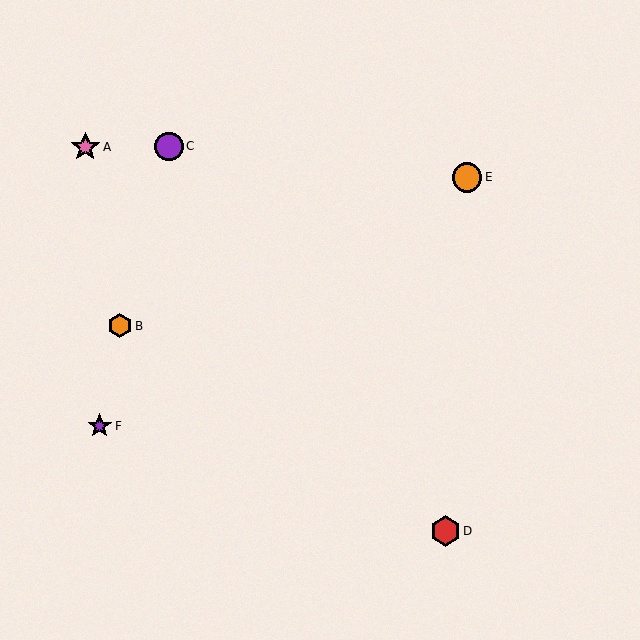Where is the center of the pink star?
The center of the pink star is at (85, 147).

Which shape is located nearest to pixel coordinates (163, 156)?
The purple circle (labeled C) at (169, 146) is nearest to that location.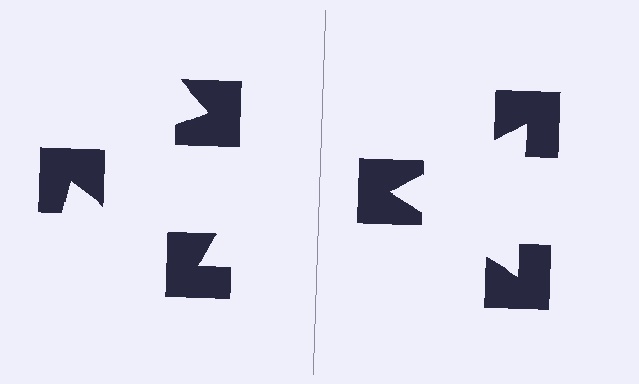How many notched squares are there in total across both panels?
6 — 3 on each side.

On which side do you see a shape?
An illusory triangle appears on the right side. On the left side the wedge cuts are rotated, so no coherent shape forms.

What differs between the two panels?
The notched squares are positioned identically on both sides; only the wedge orientations differ. On the right they align to a triangle; on the left they are misaligned.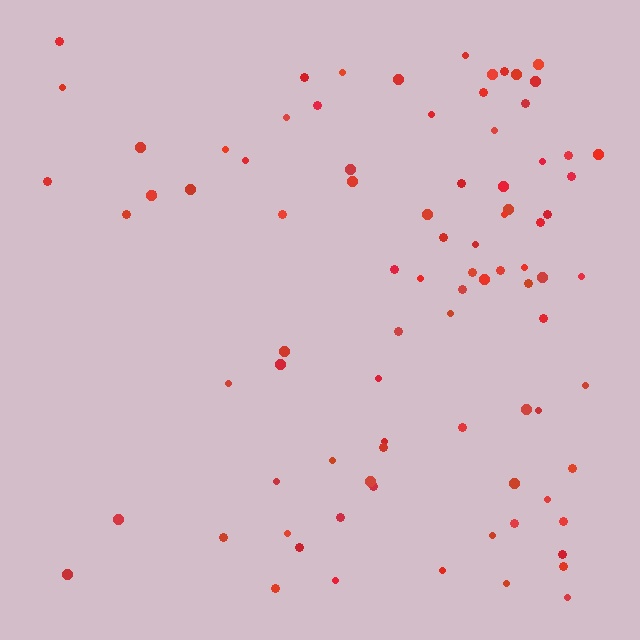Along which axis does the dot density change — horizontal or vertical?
Horizontal.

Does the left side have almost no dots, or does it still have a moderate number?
Still a moderate number, just noticeably fewer than the right.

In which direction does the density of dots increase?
From left to right, with the right side densest.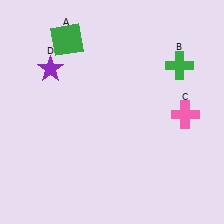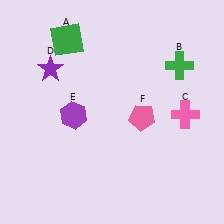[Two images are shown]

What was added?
A purple hexagon (E), a pink pentagon (F) were added in Image 2.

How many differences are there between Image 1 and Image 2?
There are 2 differences between the two images.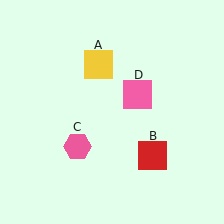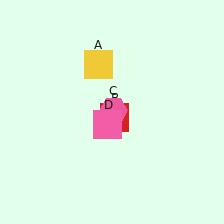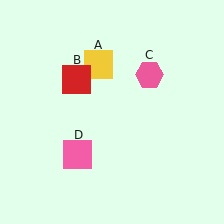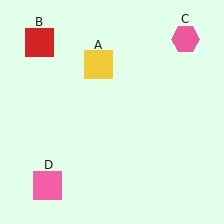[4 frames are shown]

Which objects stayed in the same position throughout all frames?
Yellow square (object A) remained stationary.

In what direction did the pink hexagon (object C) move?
The pink hexagon (object C) moved up and to the right.